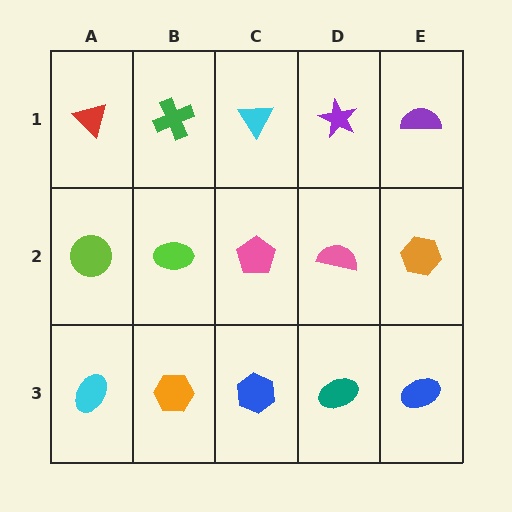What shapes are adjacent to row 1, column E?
An orange hexagon (row 2, column E), a purple star (row 1, column D).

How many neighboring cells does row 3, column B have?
3.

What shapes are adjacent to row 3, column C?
A pink pentagon (row 2, column C), an orange hexagon (row 3, column B), a teal ellipse (row 3, column D).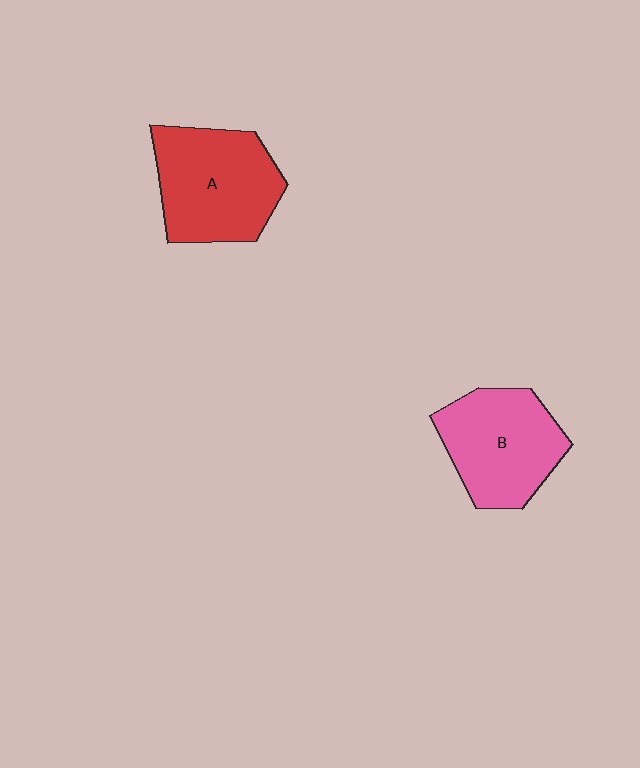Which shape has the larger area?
Shape A (red).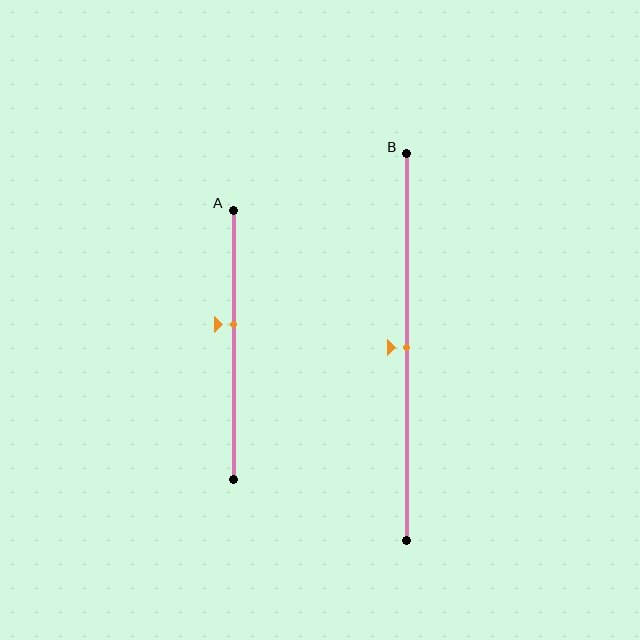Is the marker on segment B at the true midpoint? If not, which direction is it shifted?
Yes, the marker on segment B is at the true midpoint.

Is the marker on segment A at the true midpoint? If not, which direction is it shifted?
No, the marker on segment A is shifted upward by about 8% of the segment length.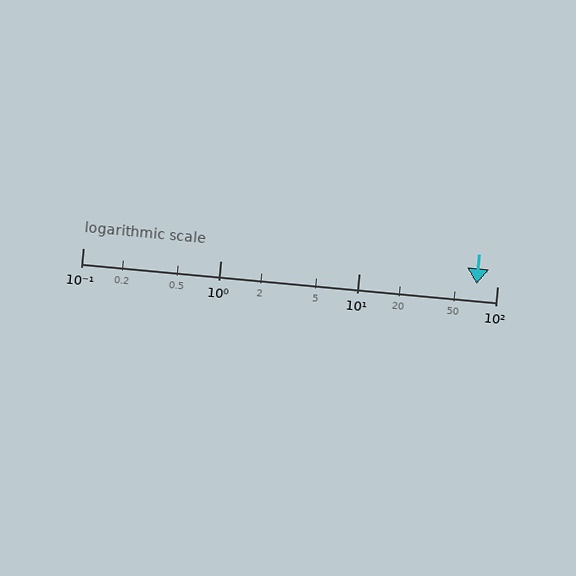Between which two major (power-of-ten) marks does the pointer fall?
The pointer is between 10 and 100.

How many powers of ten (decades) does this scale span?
The scale spans 3 decades, from 0.1 to 100.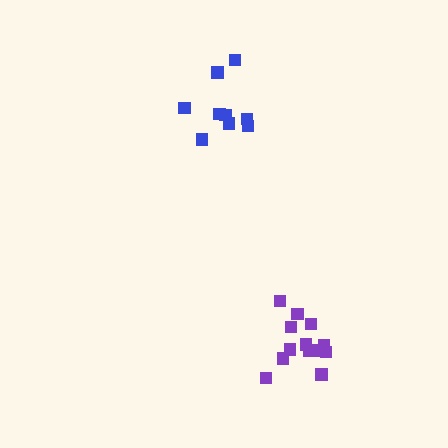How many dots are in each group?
Group 1: 10 dots, Group 2: 13 dots (23 total).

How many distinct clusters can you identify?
There are 2 distinct clusters.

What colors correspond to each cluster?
The clusters are colored: blue, purple.